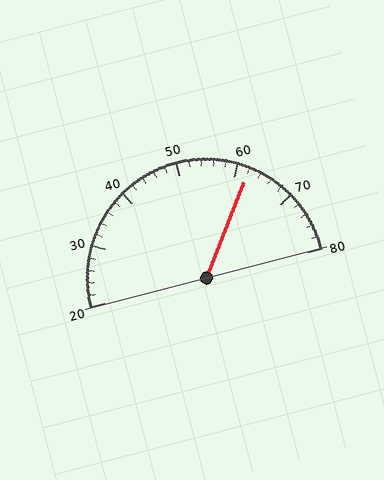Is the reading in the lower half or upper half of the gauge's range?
The reading is in the upper half of the range (20 to 80).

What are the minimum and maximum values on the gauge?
The gauge ranges from 20 to 80.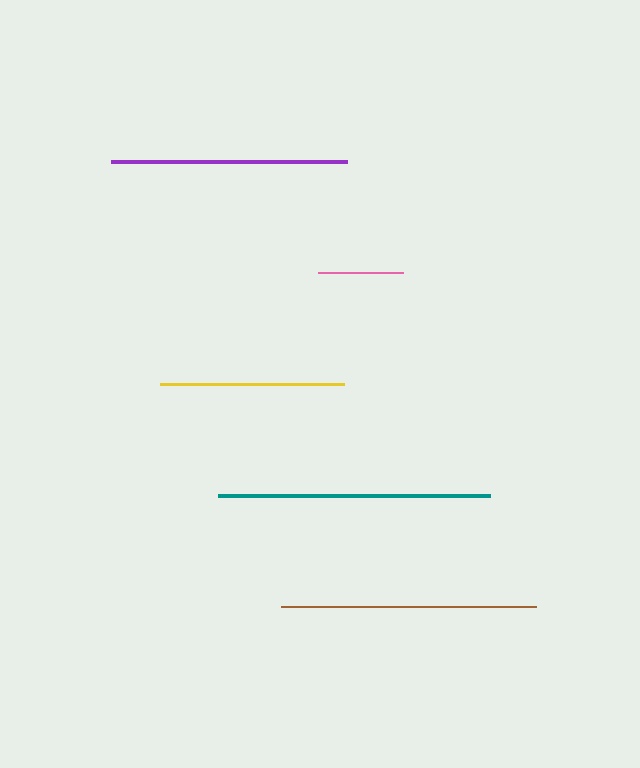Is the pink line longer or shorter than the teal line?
The teal line is longer than the pink line.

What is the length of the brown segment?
The brown segment is approximately 255 pixels long.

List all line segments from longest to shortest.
From longest to shortest: teal, brown, purple, yellow, pink.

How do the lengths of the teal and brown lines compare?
The teal and brown lines are approximately the same length.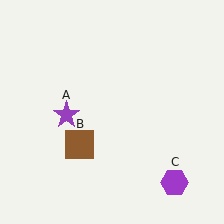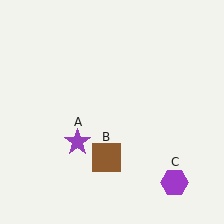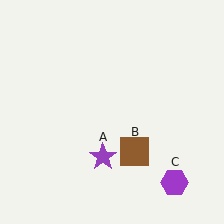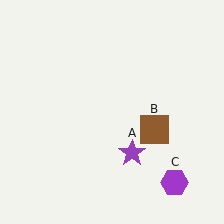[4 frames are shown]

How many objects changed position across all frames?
2 objects changed position: purple star (object A), brown square (object B).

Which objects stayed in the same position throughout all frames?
Purple hexagon (object C) remained stationary.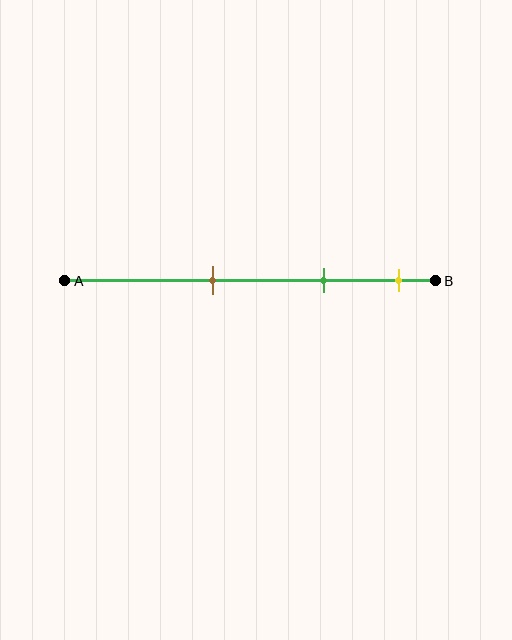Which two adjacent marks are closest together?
The green and yellow marks are the closest adjacent pair.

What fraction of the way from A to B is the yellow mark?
The yellow mark is approximately 90% (0.9) of the way from A to B.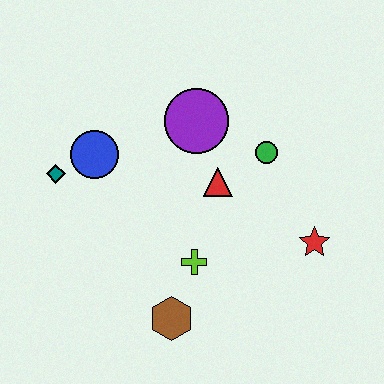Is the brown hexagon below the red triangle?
Yes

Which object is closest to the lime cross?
The brown hexagon is closest to the lime cross.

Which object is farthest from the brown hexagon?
The purple circle is farthest from the brown hexagon.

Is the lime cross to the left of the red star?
Yes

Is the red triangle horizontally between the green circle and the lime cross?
Yes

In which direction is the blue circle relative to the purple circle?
The blue circle is to the left of the purple circle.